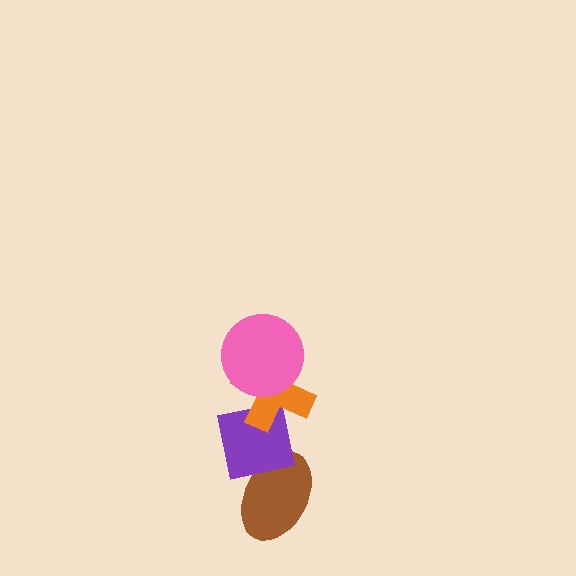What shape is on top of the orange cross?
The pink circle is on top of the orange cross.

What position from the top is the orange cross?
The orange cross is 2nd from the top.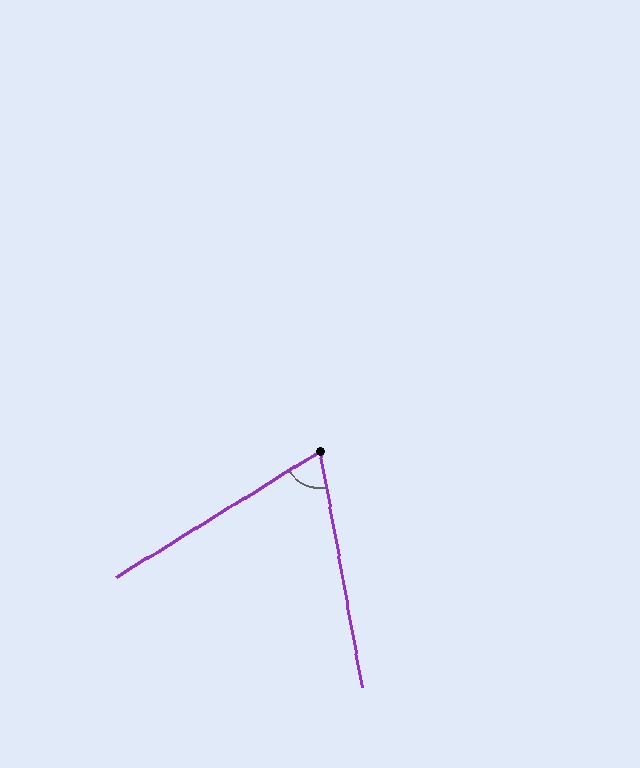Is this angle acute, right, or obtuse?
It is acute.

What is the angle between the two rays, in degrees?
Approximately 68 degrees.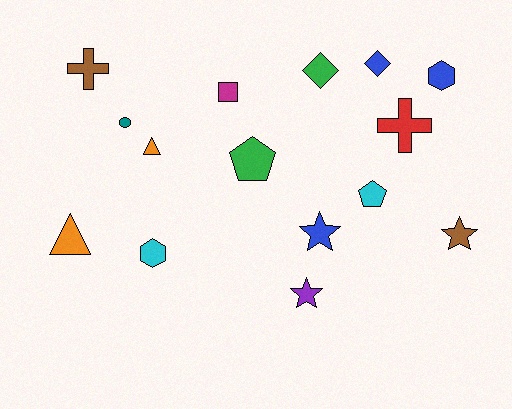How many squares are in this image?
There is 1 square.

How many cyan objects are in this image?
There are 2 cyan objects.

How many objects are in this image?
There are 15 objects.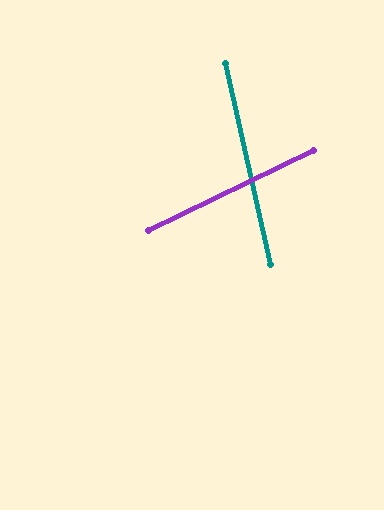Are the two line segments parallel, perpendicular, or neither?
Neither parallel nor perpendicular — they differ by about 77°.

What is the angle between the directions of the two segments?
Approximately 77 degrees.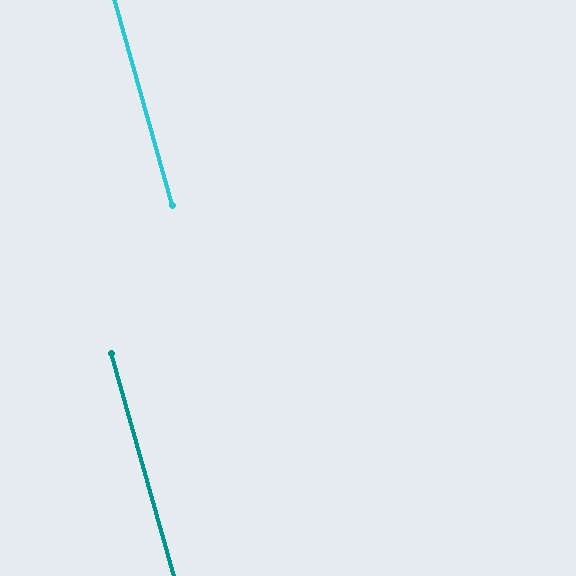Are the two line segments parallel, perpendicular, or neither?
Parallel — their directions differ by only 0.0°.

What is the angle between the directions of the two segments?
Approximately 0 degrees.